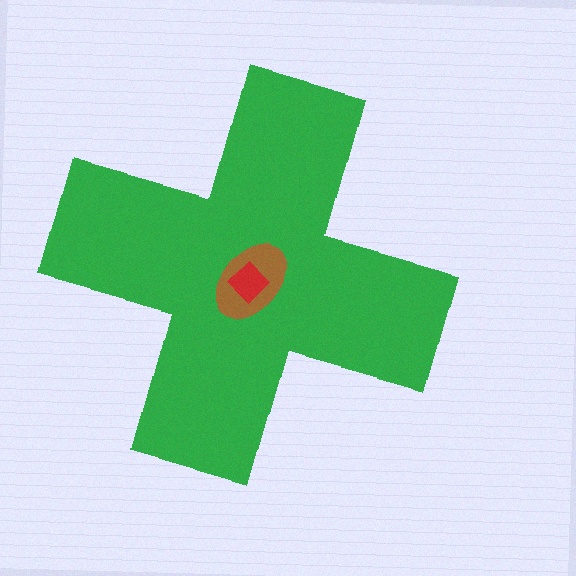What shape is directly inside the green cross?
The brown ellipse.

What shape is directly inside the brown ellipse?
The red diamond.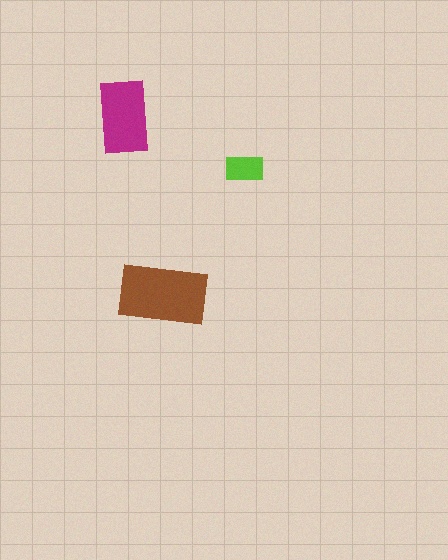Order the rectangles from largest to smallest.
the brown one, the magenta one, the lime one.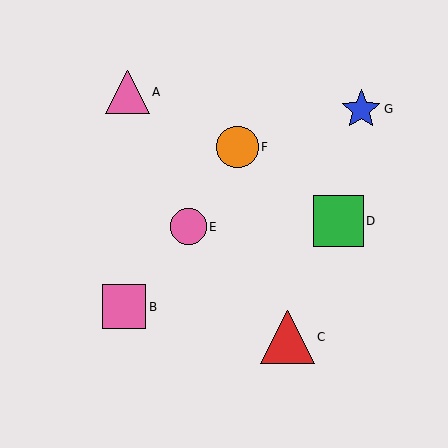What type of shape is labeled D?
Shape D is a green square.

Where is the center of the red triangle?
The center of the red triangle is at (287, 337).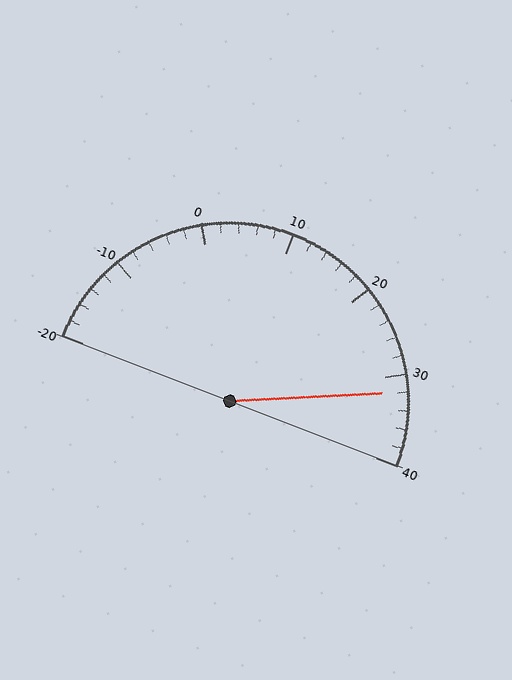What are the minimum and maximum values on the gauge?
The gauge ranges from -20 to 40.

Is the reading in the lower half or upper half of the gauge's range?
The reading is in the upper half of the range (-20 to 40).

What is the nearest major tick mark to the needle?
The nearest major tick mark is 30.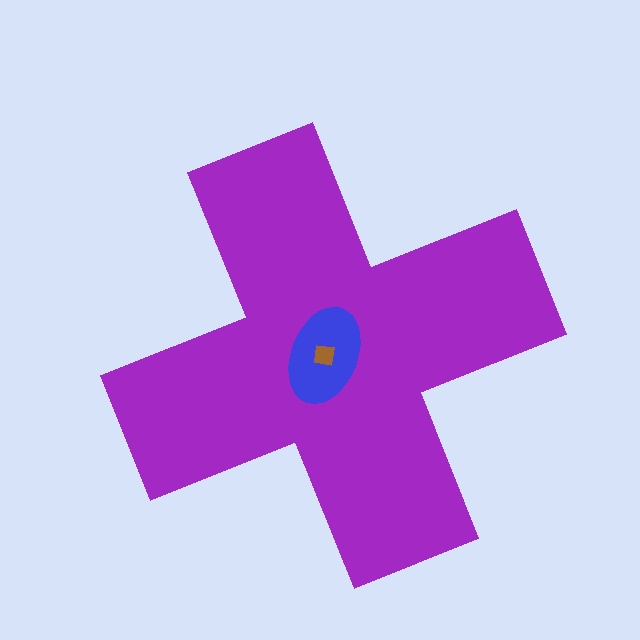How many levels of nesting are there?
3.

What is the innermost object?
The brown square.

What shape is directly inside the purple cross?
The blue ellipse.